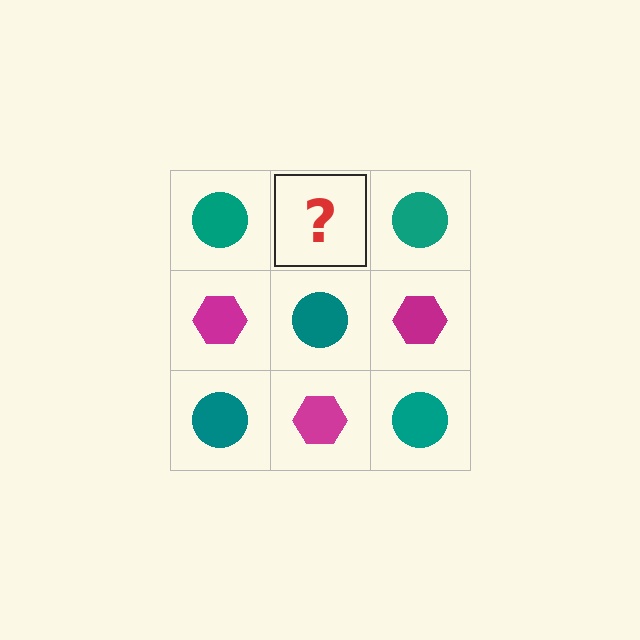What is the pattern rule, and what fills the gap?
The rule is that it alternates teal circle and magenta hexagon in a checkerboard pattern. The gap should be filled with a magenta hexagon.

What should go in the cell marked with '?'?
The missing cell should contain a magenta hexagon.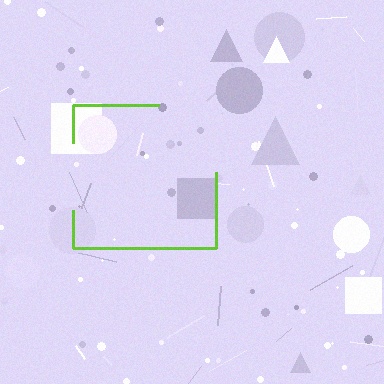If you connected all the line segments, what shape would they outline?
They would outline a square.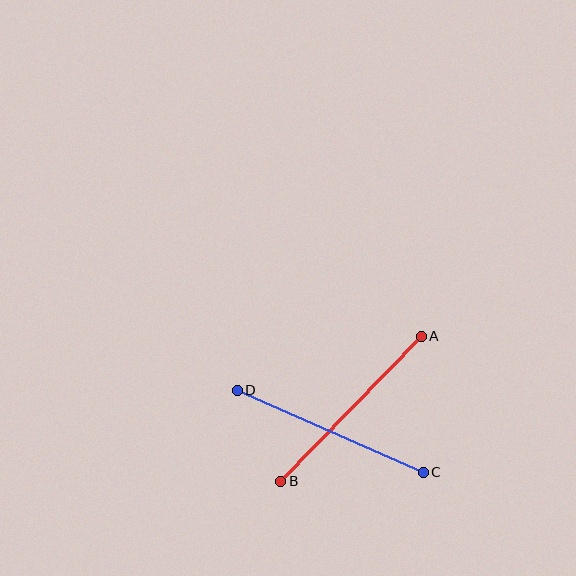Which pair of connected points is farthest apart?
Points C and D are farthest apart.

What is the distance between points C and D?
The distance is approximately 203 pixels.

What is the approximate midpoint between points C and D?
The midpoint is at approximately (330, 431) pixels.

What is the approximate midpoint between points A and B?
The midpoint is at approximately (351, 409) pixels.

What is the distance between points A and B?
The distance is approximately 202 pixels.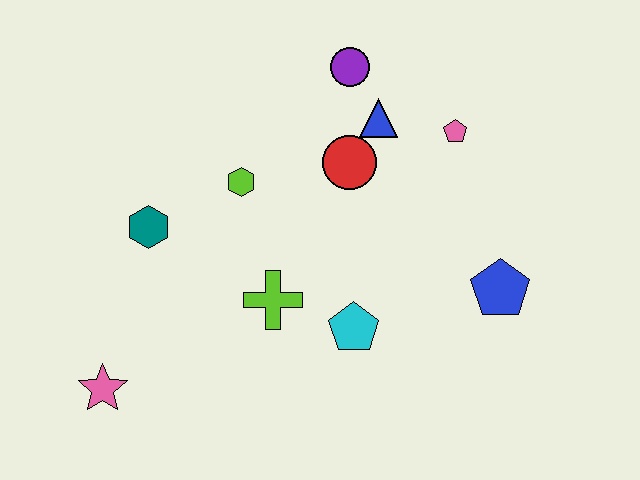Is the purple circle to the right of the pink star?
Yes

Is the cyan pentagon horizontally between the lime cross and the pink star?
No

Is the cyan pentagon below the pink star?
No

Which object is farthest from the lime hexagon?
The blue pentagon is farthest from the lime hexagon.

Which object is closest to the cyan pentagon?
The lime cross is closest to the cyan pentagon.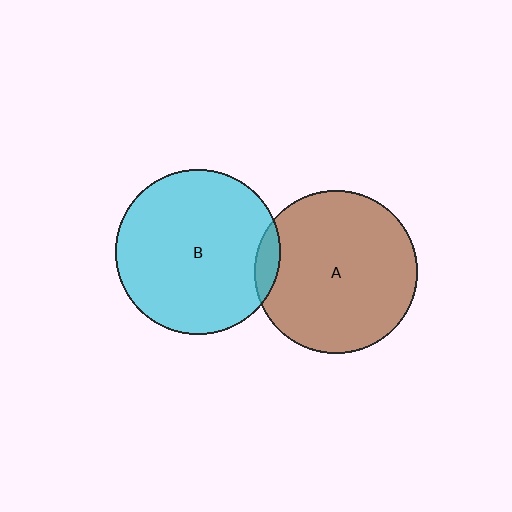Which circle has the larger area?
Circle B (cyan).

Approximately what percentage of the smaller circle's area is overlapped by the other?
Approximately 5%.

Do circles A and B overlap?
Yes.